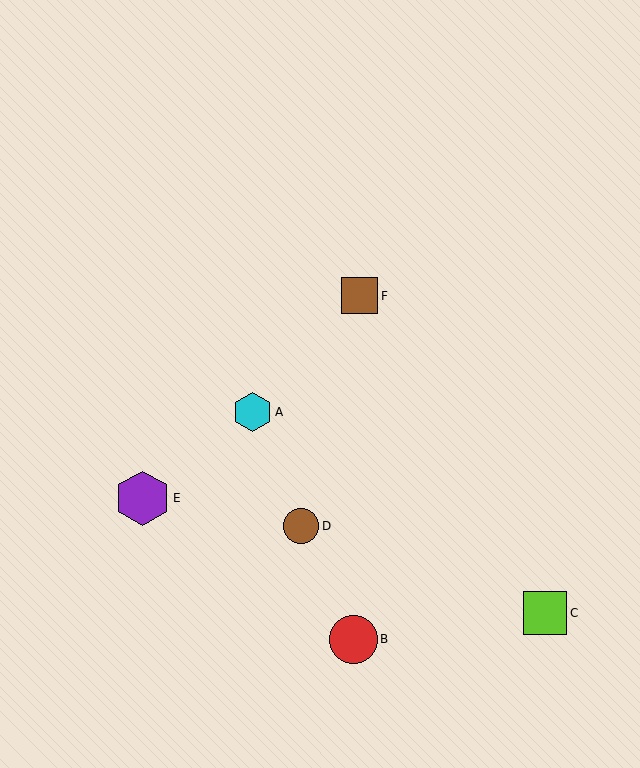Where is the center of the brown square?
The center of the brown square is at (359, 296).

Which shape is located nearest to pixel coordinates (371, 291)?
The brown square (labeled F) at (359, 296) is nearest to that location.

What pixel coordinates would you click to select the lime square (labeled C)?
Click at (545, 613) to select the lime square C.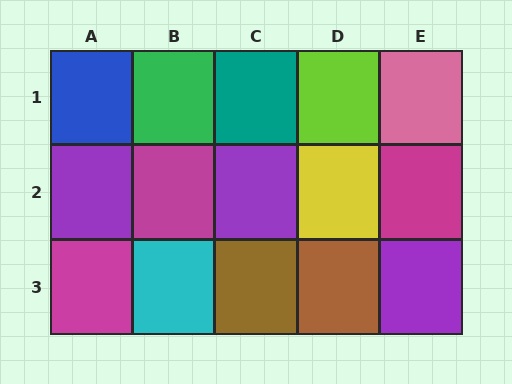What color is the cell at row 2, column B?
Magenta.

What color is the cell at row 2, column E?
Magenta.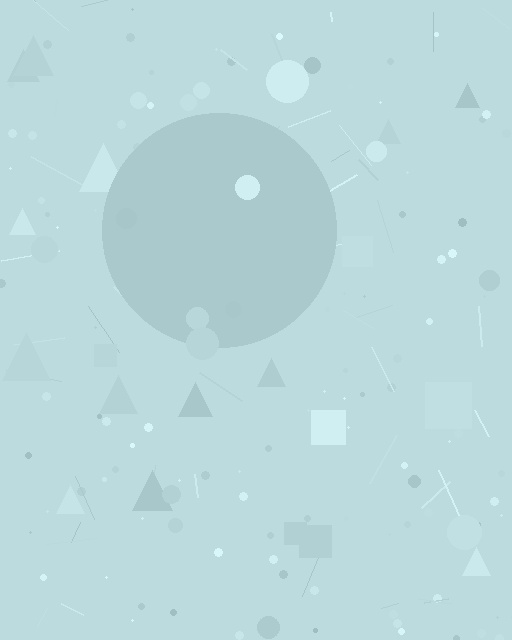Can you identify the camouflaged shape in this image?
The camouflaged shape is a circle.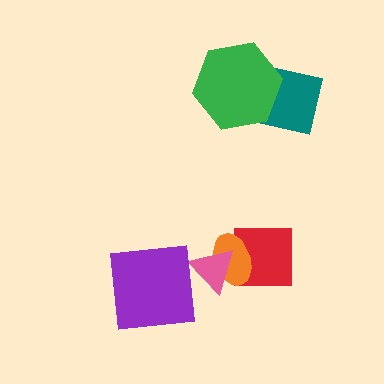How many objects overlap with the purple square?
0 objects overlap with the purple square.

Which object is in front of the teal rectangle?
The green hexagon is in front of the teal rectangle.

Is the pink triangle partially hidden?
No, no other shape covers it.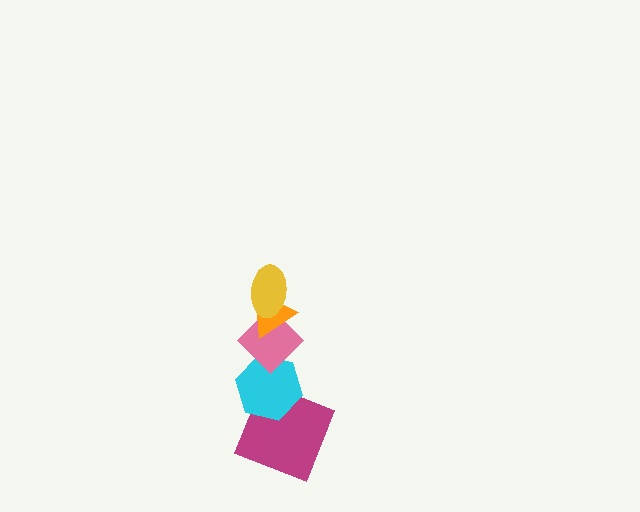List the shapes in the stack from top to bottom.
From top to bottom: the yellow ellipse, the orange triangle, the pink diamond, the cyan hexagon, the magenta square.